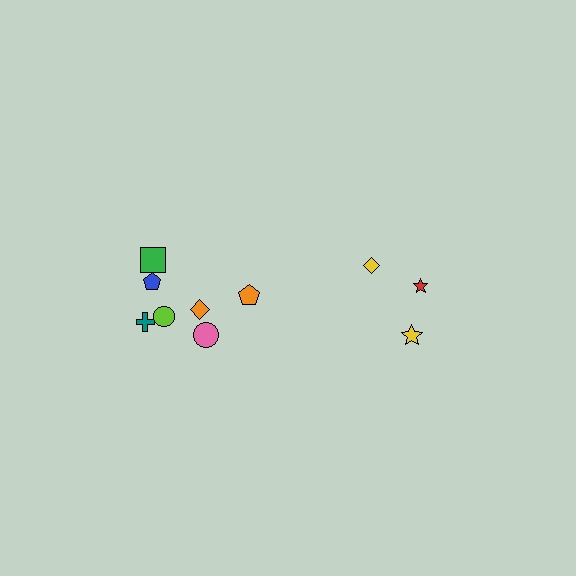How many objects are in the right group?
There are 3 objects.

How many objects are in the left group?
There are 7 objects.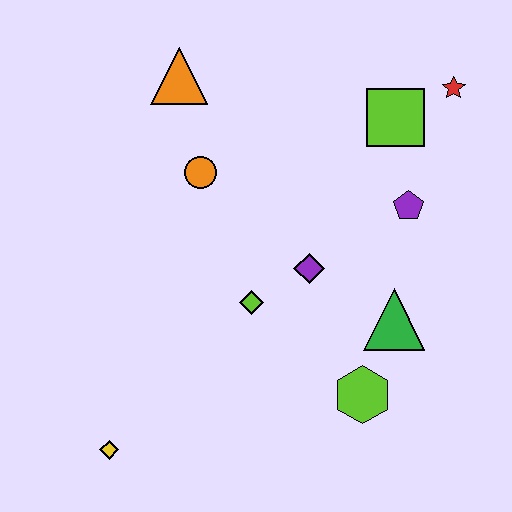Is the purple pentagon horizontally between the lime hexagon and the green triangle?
No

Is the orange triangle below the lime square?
No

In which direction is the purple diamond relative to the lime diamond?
The purple diamond is to the right of the lime diamond.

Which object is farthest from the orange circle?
The yellow diamond is farthest from the orange circle.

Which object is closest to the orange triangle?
The orange circle is closest to the orange triangle.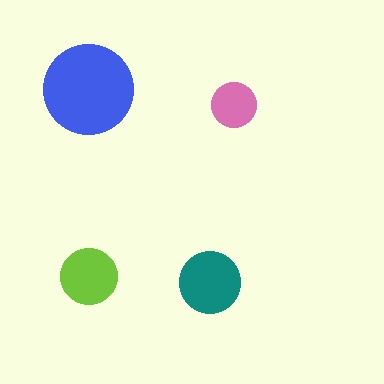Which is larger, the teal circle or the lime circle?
The teal one.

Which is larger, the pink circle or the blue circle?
The blue one.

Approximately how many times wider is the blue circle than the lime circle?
About 1.5 times wider.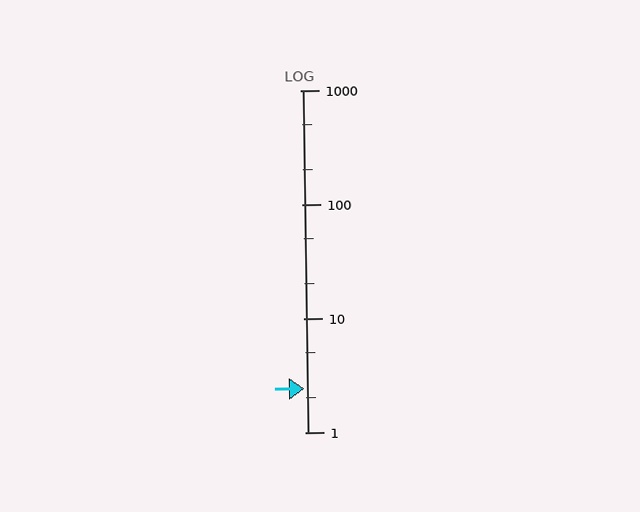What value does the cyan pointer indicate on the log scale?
The pointer indicates approximately 2.4.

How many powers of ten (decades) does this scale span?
The scale spans 3 decades, from 1 to 1000.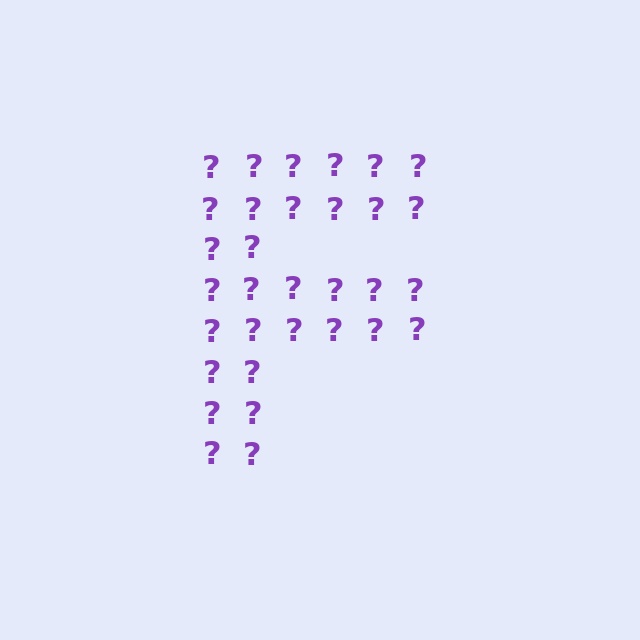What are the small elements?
The small elements are question marks.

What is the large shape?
The large shape is the letter F.